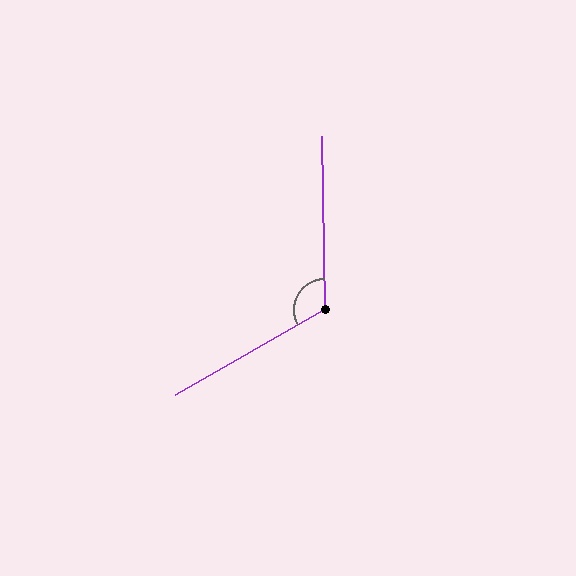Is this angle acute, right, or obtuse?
It is obtuse.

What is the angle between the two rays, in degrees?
Approximately 119 degrees.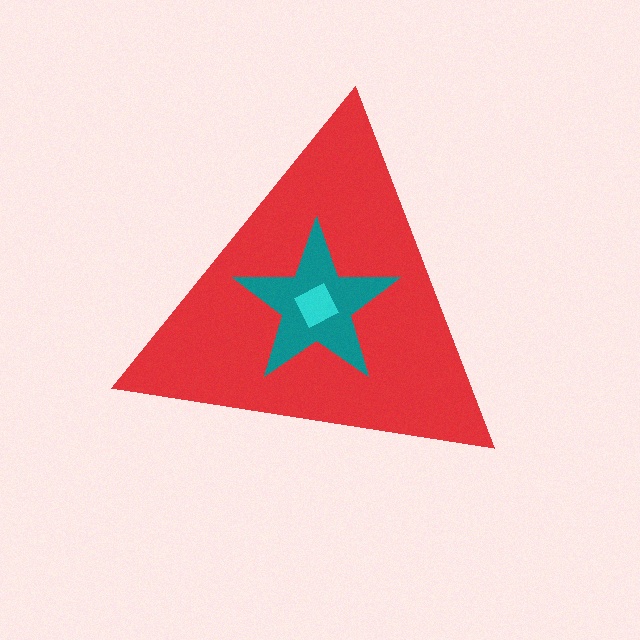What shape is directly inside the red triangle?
The teal star.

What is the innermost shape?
The cyan diamond.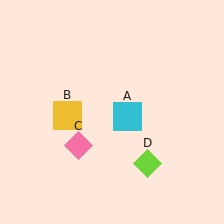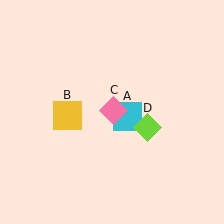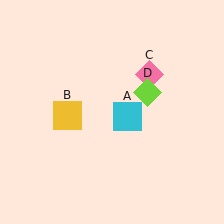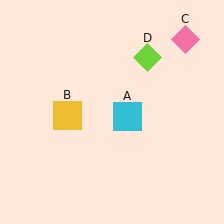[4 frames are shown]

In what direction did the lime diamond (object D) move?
The lime diamond (object D) moved up.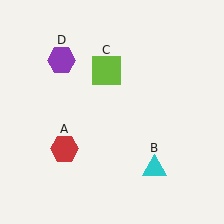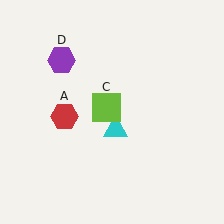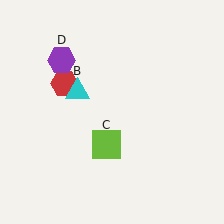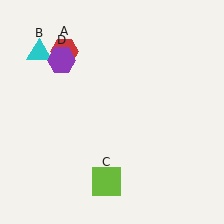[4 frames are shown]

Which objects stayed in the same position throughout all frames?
Purple hexagon (object D) remained stationary.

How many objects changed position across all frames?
3 objects changed position: red hexagon (object A), cyan triangle (object B), lime square (object C).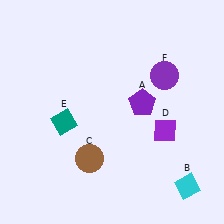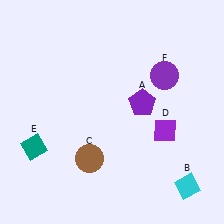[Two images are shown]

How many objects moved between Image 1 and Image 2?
1 object moved between the two images.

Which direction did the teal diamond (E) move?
The teal diamond (E) moved left.